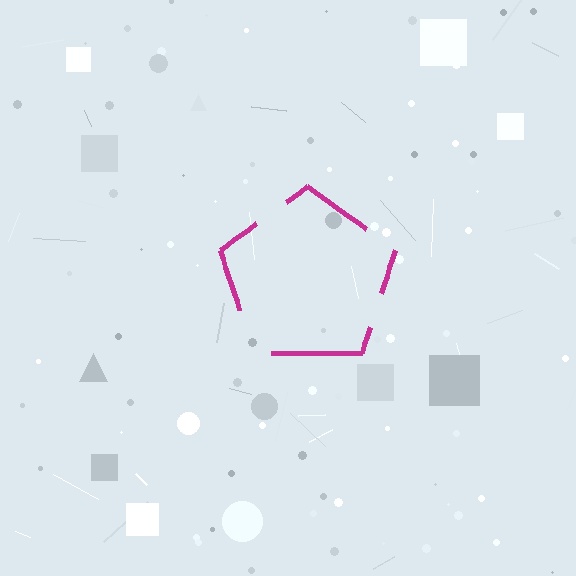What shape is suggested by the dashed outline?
The dashed outline suggests a pentagon.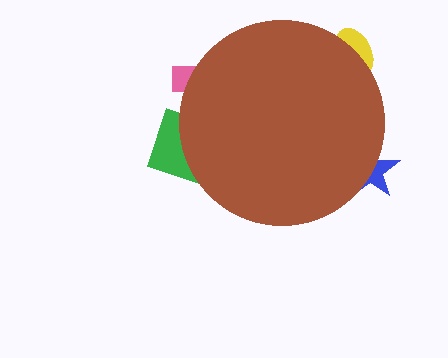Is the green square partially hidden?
Yes, the green square is partially hidden behind the brown circle.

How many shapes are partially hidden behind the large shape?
4 shapes are partially hidden.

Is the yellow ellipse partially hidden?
Yes, the yellow ellipse is partially hidden behind the brown circle.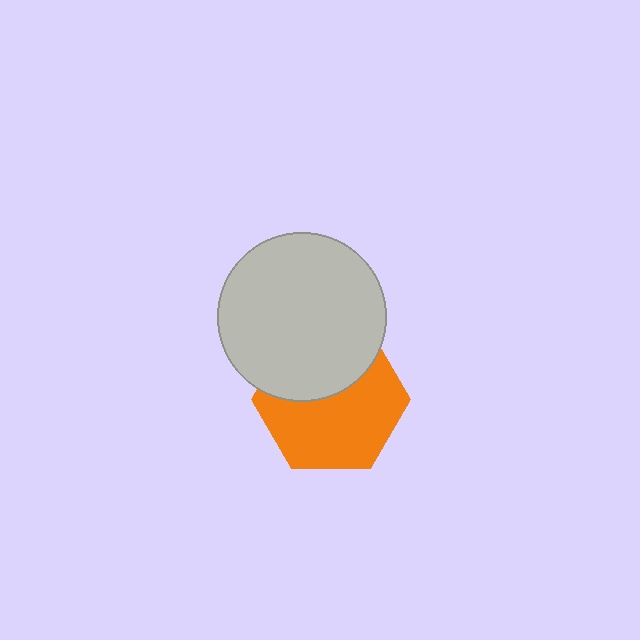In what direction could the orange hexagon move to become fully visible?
The orange hexagon could move down. That would shift it out from behind the light gray circle entirely.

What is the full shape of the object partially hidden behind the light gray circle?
The partially hidden object is an orange hexagon.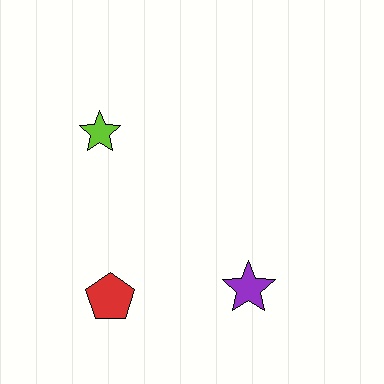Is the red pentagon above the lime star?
No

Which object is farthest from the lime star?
The purple star is farthest from the lime star.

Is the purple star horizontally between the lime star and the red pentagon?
No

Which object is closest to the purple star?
The red pentagon is closest to the purple star.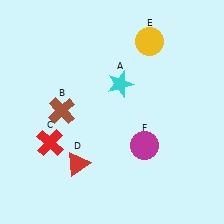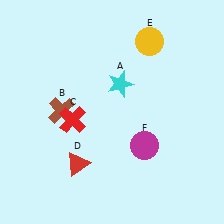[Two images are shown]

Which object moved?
The red cross (C) moved up.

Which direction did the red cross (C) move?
The red cross (C) moved up.